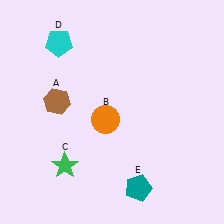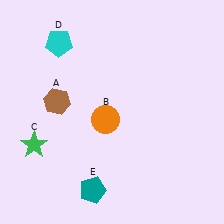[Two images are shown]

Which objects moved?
The objects that moved are: the green star (C), the teal pentagon (E).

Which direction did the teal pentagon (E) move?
The teal pentagon (E) moved left.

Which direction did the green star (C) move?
The green star (C) moved left.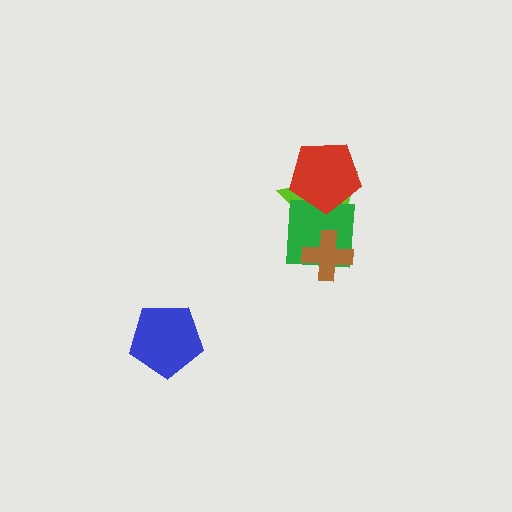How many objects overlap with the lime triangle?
3 objects overlap with the lime triangle.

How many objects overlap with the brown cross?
2 objects overlap with the brown cross.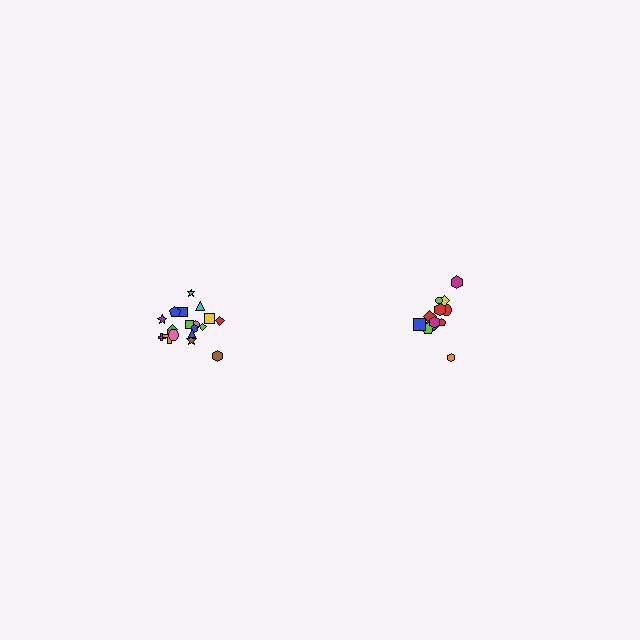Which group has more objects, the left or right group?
The left group.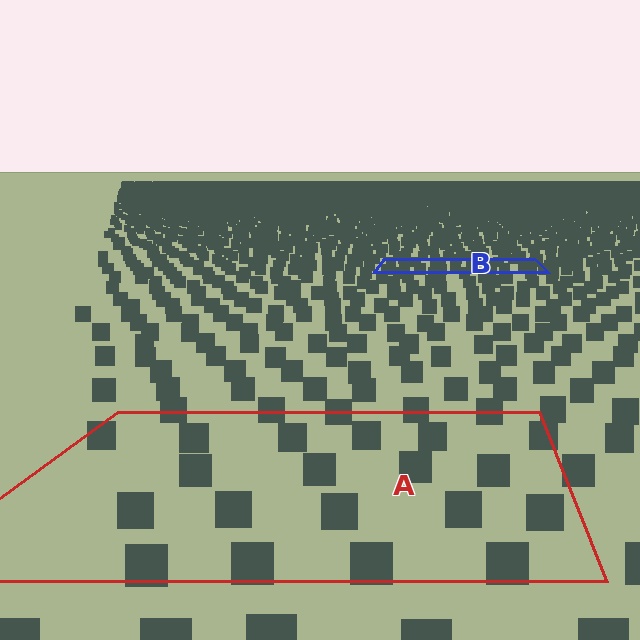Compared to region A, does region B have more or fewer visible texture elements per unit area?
Region B has more texture elements per unit area — they are packed more densely because it is farther away.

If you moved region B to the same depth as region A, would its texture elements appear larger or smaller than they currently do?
They would appear larger. At a closer depth, the same texture elements are projected at a bigger on-screen size.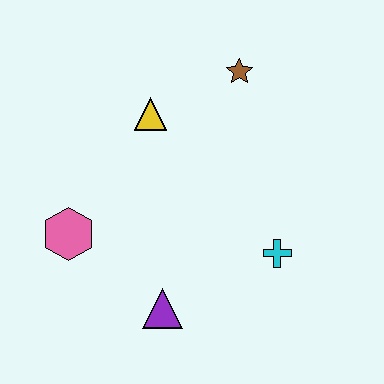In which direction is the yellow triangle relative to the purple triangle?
The yellow triangle is above the purple triangle.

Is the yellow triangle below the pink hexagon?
No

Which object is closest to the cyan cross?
The purple triangle is closest to the cyan cross.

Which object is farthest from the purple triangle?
The brown star is farthest from the purple triangle.